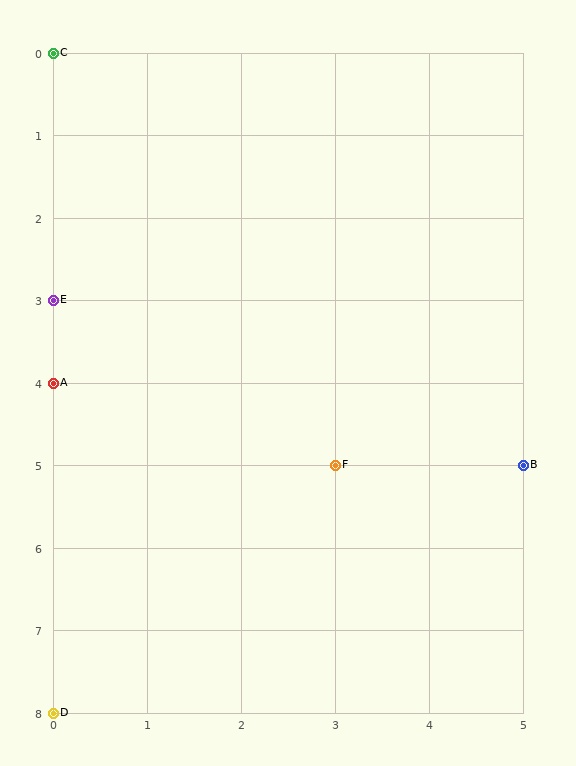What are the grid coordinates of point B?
Point B is at grid coordinates (5, 5).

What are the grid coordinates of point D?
Point D is at grid coordinates (0, 8).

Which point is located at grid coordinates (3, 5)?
Point F is at (3, 5).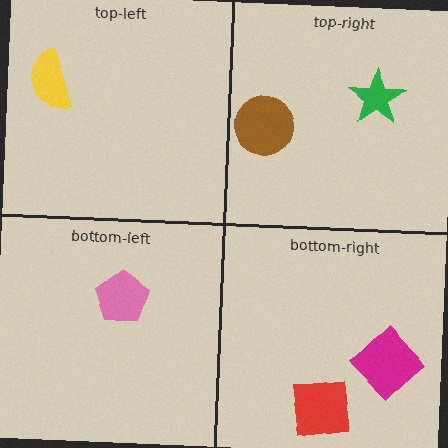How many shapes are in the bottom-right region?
2.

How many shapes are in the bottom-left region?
1.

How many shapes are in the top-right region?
2.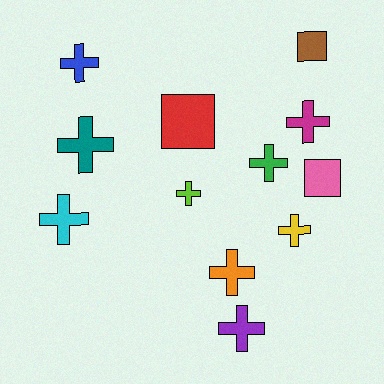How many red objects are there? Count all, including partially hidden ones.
There is 1 red object.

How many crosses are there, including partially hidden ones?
There are 9 crosses.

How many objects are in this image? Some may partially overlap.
There are 12 objects.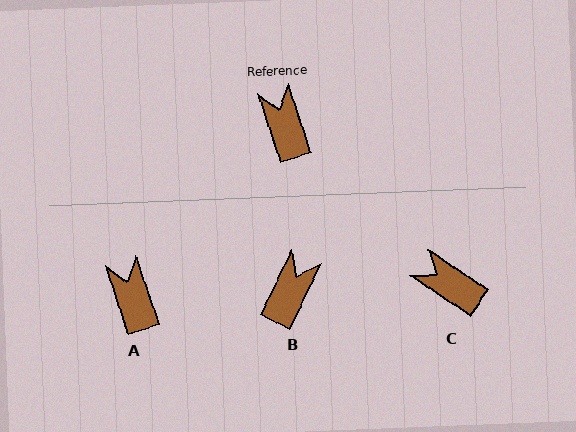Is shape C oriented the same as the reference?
No, it is off by about 38 degrees.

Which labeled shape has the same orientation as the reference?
A.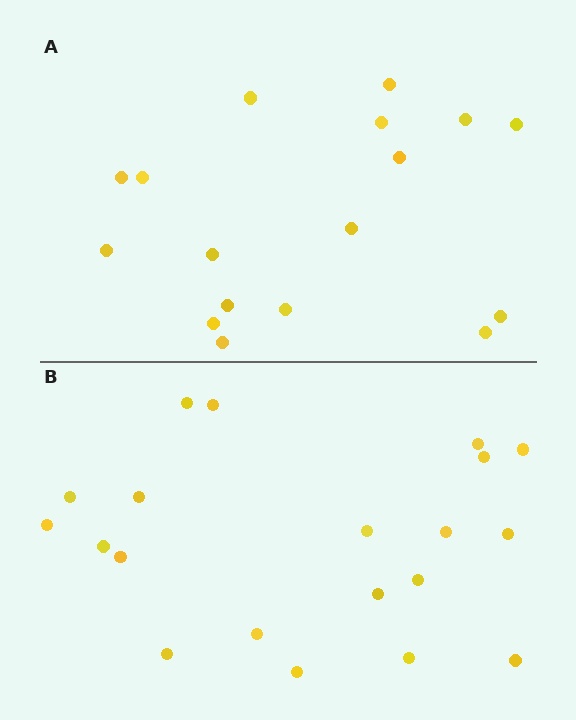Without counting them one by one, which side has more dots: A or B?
Region B (the bottom region) has more dots.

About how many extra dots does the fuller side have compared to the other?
Region B has just a few more — roughly 2 or 3 more dots than region A.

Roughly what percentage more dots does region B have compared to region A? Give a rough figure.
About 20% more.